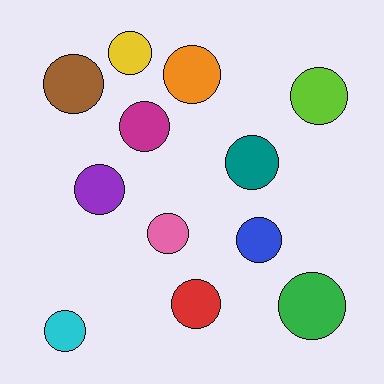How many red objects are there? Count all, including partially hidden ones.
There is 1 red object.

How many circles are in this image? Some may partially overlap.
There are 12 circles.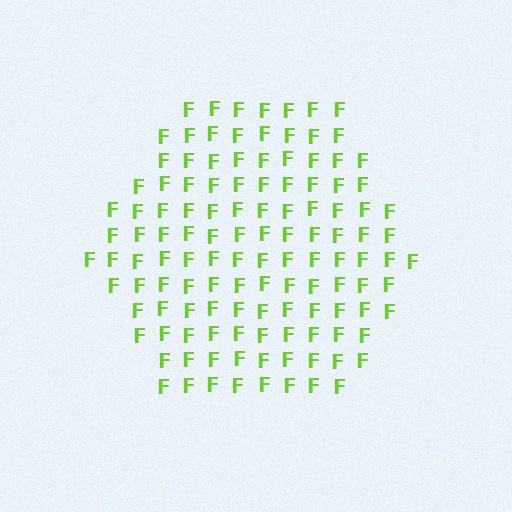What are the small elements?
The small elements are letter F's.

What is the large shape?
The large shape is a hexagon.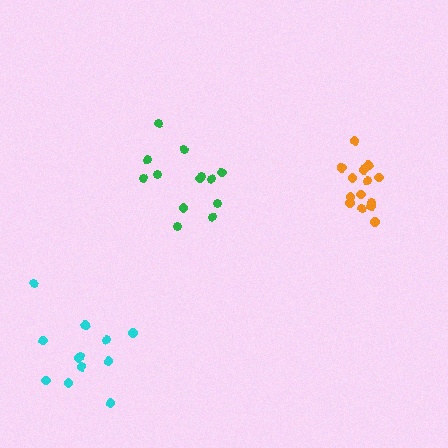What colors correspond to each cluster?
The clusters are colored: cyan, orange, green.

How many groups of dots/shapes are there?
There are 3 groups.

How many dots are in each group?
Group 1: 12 dots, Group 2: 14 dots, Group 3: 13 dots (39 total).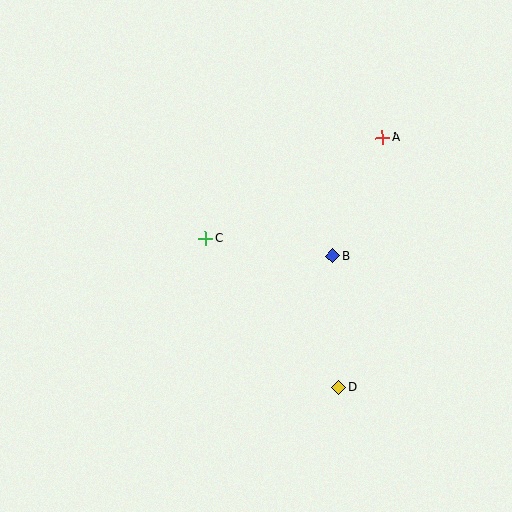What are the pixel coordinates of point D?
Point D is at (338, 388).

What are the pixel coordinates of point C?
Point C is at (205, 238).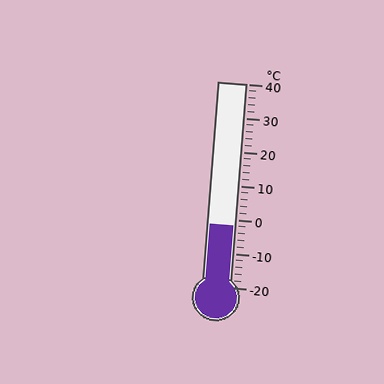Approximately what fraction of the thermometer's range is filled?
The thermometer is filled to approximately 30% of its range.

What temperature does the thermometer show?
The thermometer shows approximately -2°C.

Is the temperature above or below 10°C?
The temperature is below 10°C.